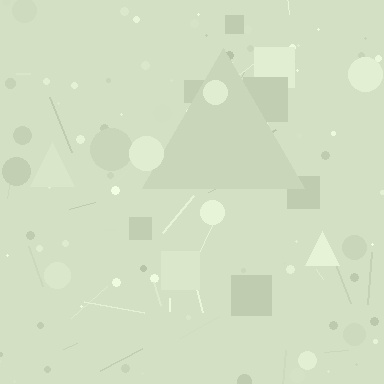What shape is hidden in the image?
A triangle is hidden in the image.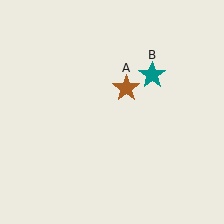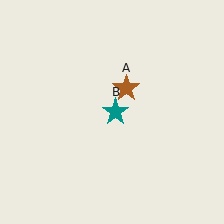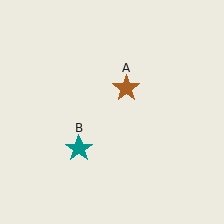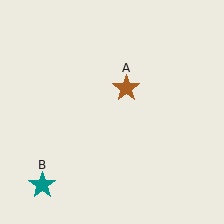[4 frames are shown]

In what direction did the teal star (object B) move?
The teal star (object B) moved down and to the left.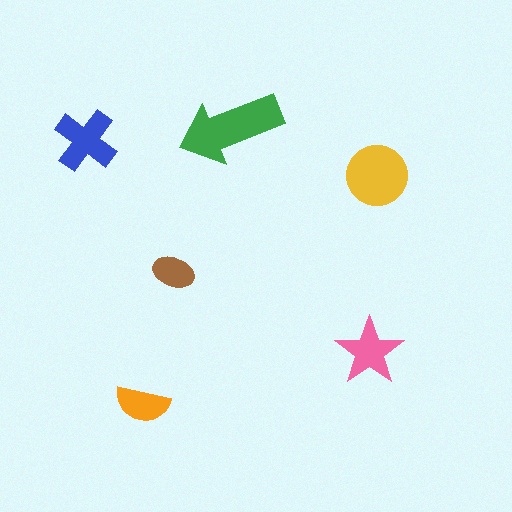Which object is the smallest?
The brown ellipse.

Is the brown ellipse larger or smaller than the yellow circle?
Smaller.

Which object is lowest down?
The orange semicircle is bottommost.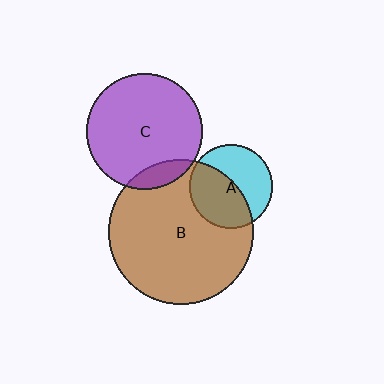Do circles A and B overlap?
Yes.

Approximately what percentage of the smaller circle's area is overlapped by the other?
Approximately 50%.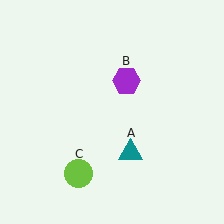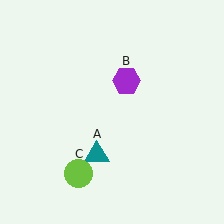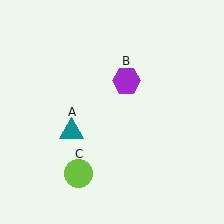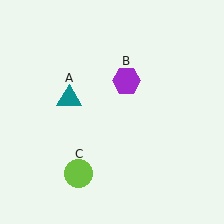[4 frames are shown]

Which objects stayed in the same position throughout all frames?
Purple hexagon (object B) and lime circle (object C) remained stationary.